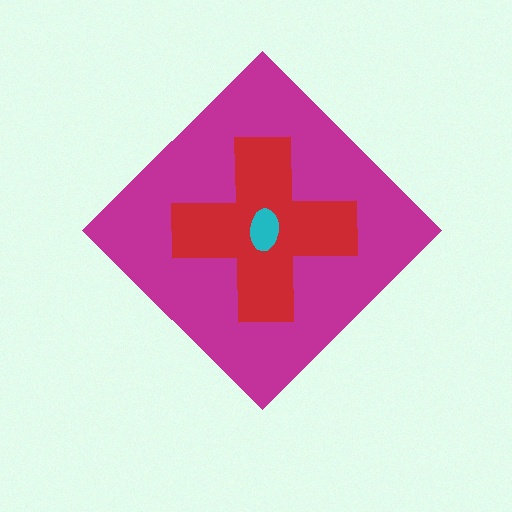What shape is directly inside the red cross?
The cyan ellipse.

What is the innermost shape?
The cyan ellipse.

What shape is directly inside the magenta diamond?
The red cross.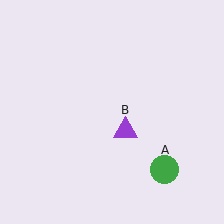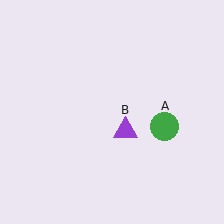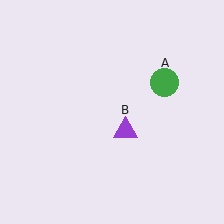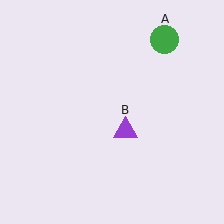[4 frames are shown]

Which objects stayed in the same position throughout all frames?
Purple triangle (object B) remained stationary.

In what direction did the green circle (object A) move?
The green circle (object A) moved up.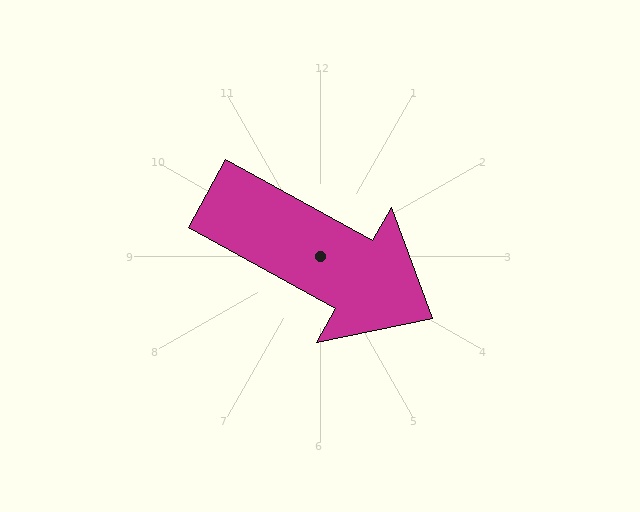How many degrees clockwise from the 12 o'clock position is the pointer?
Approximately 119 degrees.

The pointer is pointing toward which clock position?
Roughly 4 o'clock.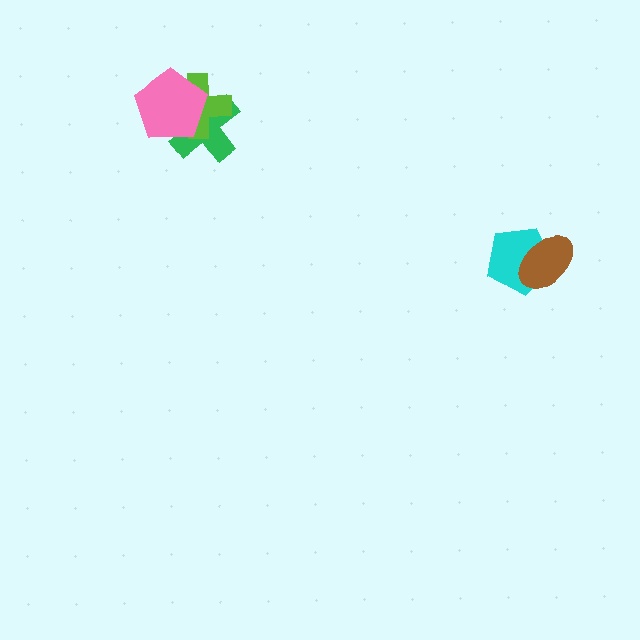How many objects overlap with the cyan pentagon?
1 object overlaps with the cyan pentagon.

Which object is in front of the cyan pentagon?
The brown ellipse is in front of the cyan pentagon.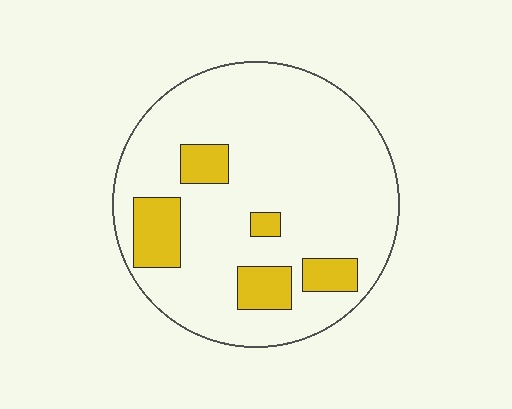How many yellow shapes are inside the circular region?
5.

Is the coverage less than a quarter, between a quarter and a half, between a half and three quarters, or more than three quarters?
Less than a quarter.